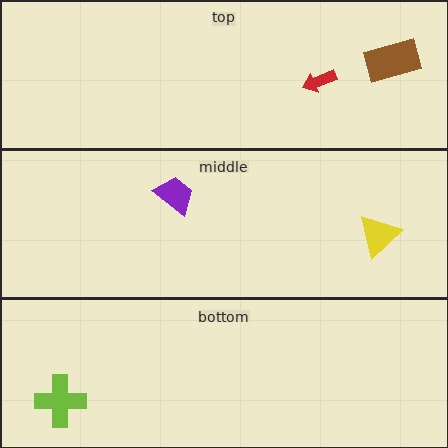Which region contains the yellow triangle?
The middle region.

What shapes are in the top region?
The brown rectangle, the red arrow.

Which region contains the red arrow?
The top region.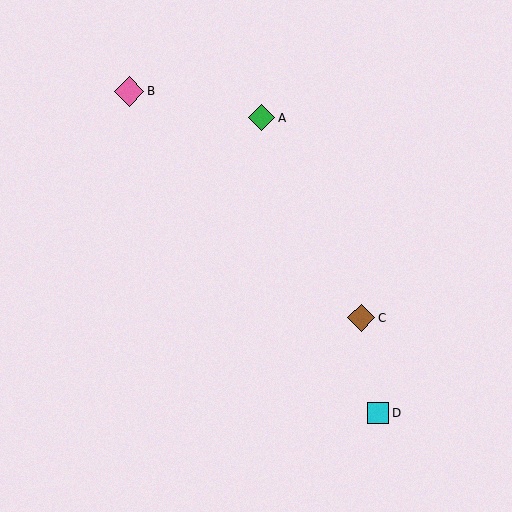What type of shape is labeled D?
Shape D is a cyan square.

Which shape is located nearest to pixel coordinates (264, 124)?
The green diamond (labeled A) at (262, 118) is nearest to that location.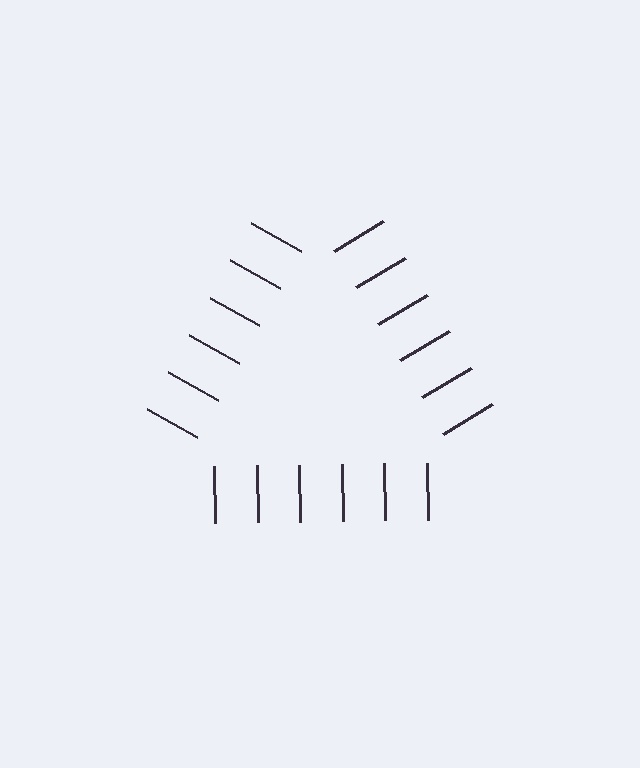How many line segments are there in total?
18 — 6 along each of the 3 edges.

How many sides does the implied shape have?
3 sides — the line-ends trace a triangle.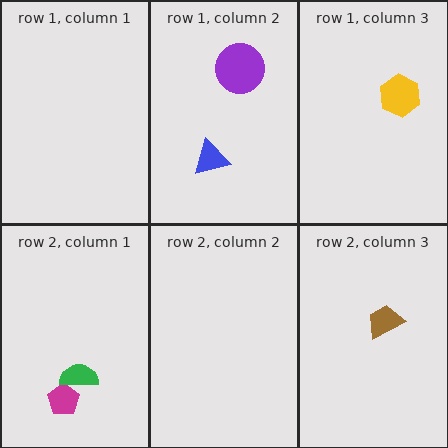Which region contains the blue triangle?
The row 1, column 2 region.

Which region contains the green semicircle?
The row 2, column 1 region.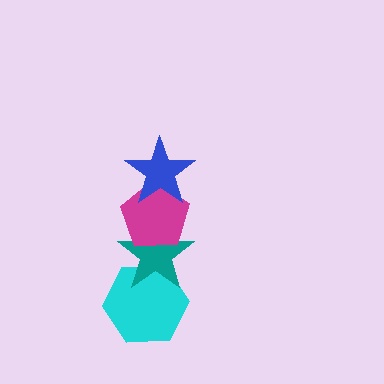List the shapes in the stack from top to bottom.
From top to bottom: the blue star, the magenta pentagon, the teal star, the cyan hexagon.